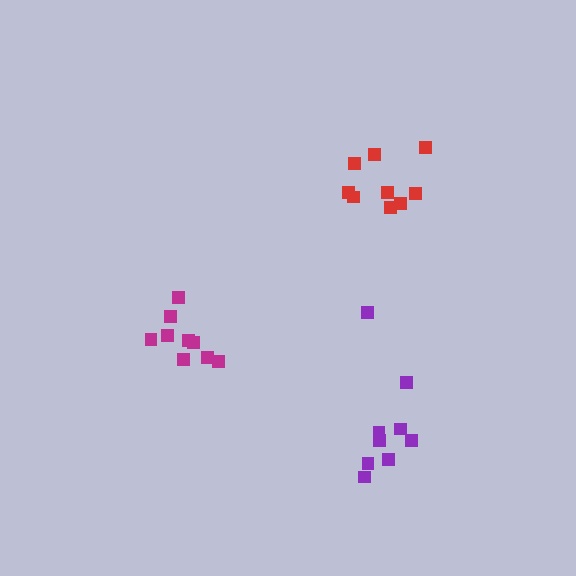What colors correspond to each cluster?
The clusters are colored: red, magenta, purple.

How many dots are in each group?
Group 1: 9 dots, Group 2: 9 dots, Group 3: 9 dots (27 total).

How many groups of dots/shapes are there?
There are 3 groups.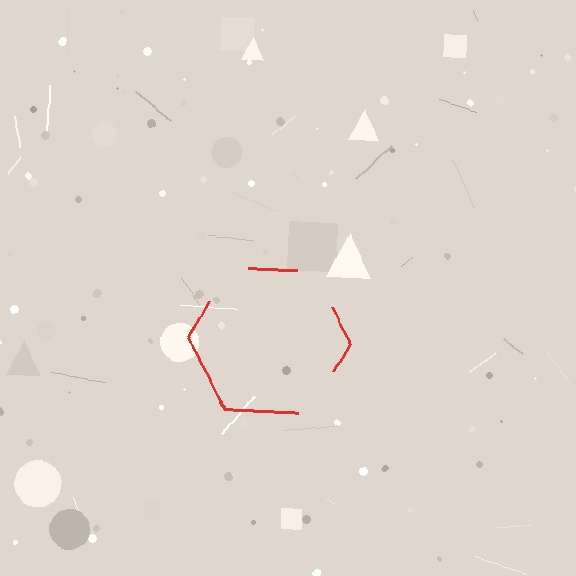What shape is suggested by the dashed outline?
The dashed outline suggests a hexagon.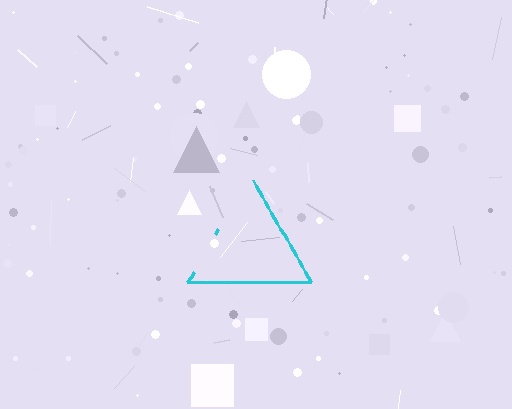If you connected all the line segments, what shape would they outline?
They would outline a triangle.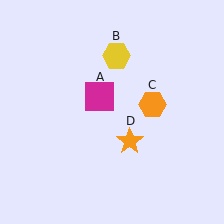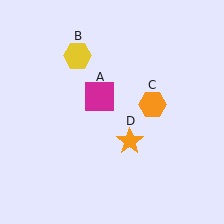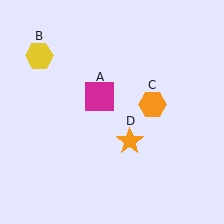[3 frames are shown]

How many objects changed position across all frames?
1 object changed position: yellow hexagon (object B).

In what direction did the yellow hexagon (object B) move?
The yellow hexagon (object B) moved left.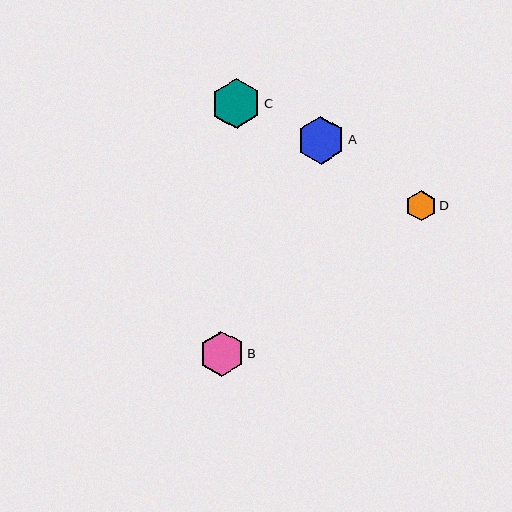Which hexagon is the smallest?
Hexagon D is the smallest with a size of approximately 30 pixels.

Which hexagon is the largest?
Hexagon C is the largest with a size of approximately 50 pixels.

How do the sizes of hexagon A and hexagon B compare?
Hexagon A and hexagon B are approximately the same size.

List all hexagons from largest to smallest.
From largest to smallest: C, A, B, D.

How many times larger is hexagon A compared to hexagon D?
Hexagon A is approximately 1.6 times the size of hexagon D.